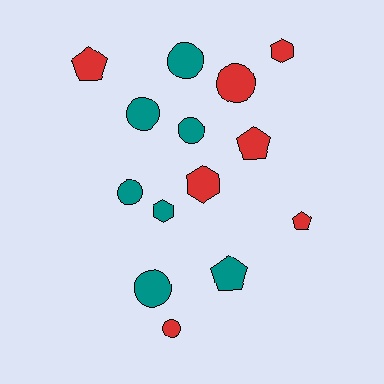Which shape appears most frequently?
Circle, with 7 objects.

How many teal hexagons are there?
There is 1 teal hexagon.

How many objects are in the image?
There are 14 objects.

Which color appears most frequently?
Teal, with 7 objects.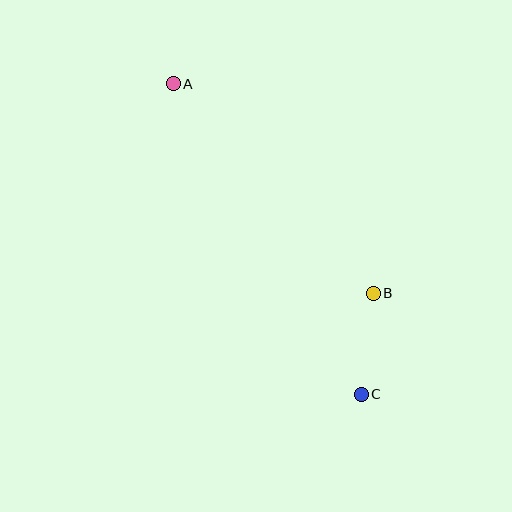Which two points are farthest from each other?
Points A and C are farthest from each other.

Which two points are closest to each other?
Points B and C are closest to each other.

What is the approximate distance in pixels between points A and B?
The distance between A and B is approximately 289 pixels.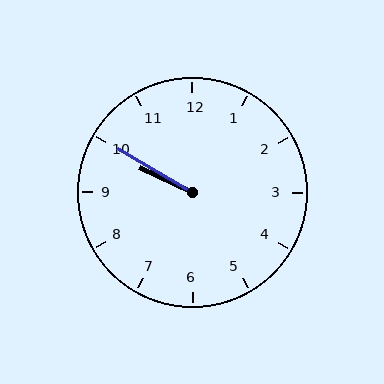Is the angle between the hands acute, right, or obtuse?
It is acute.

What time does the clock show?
9:50.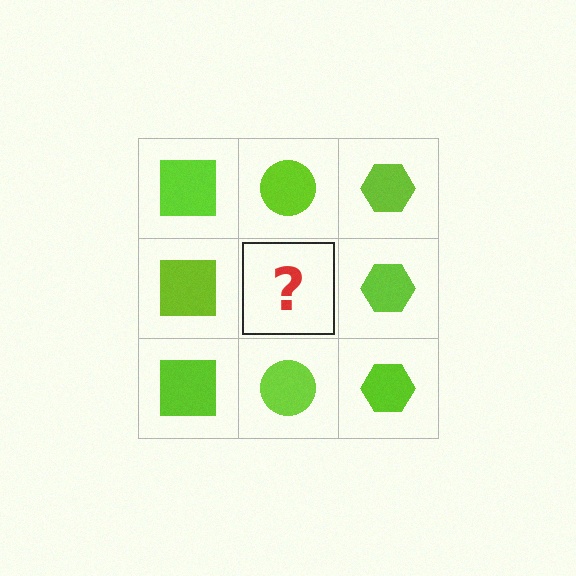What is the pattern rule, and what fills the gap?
The rule is that each column has a consistent shape. The gap should be filled with a lime circle.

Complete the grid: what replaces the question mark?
The question mark should be replaced with a lime circle.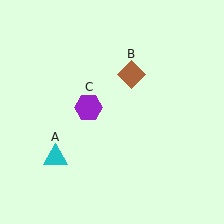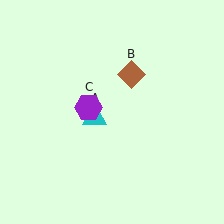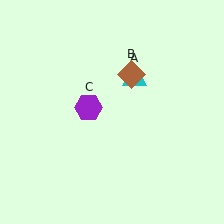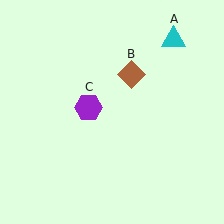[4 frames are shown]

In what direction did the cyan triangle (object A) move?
The cyan triangle (object A) moved up and to the right.